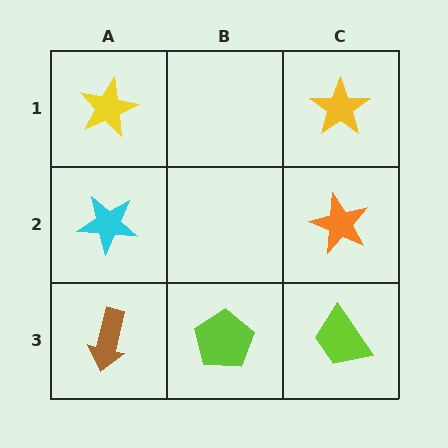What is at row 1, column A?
A yellow star.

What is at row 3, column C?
A lime trapezoid.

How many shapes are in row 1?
2 shapes.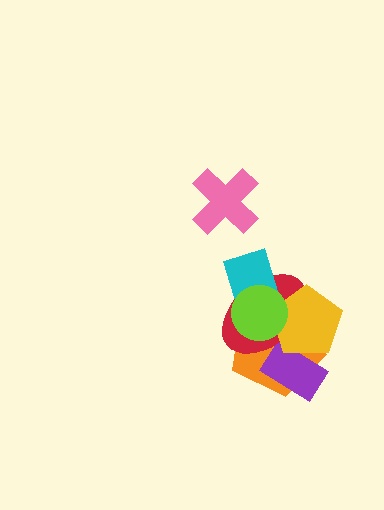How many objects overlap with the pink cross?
0 objects overlap with the pink cross.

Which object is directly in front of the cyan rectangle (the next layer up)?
The yellow pentagon is directly in front of the cyan rectangle.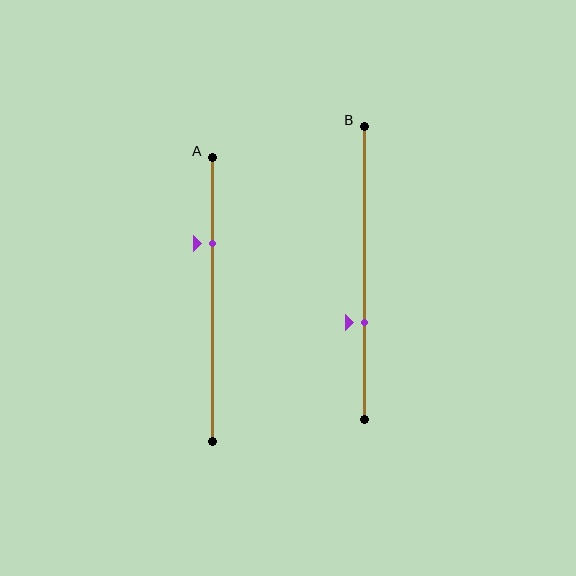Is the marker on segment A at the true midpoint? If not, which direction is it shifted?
No, the marker on segment A is shifted upward by about 20% of the segment length.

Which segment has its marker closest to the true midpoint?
Segment B has its marker closest to the true midpoint.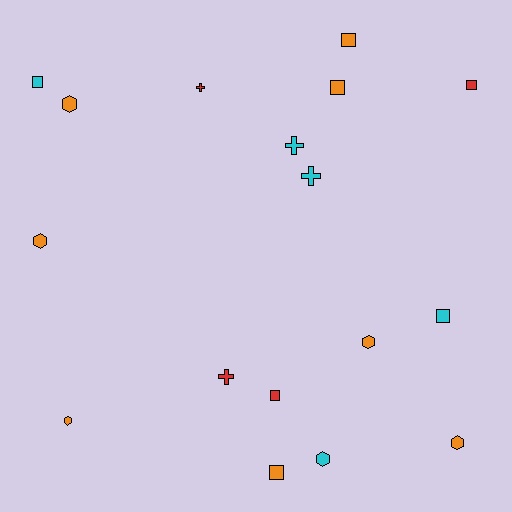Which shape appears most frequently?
Square, with 7 objects.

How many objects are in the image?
There are 17 objects.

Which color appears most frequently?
Orange, with 8 objects.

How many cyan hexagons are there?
There is 1 cyan hexagon.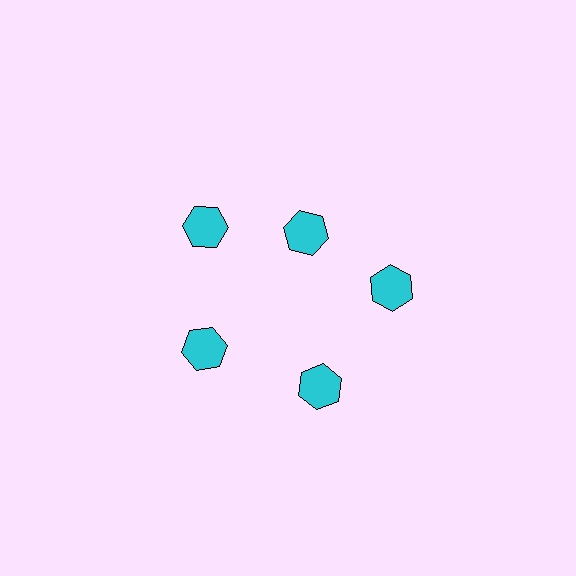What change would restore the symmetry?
The symmetry would be restored by moving it outward, back onto the ring so that all 5 hexagons sit at equal angles and equal distance from the center.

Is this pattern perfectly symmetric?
No. The 5 cyan hexagons are arranged in a ring, but one element near the 1 o'clock position is pulled inward toward the center, breaking the 5-fold rotational symmetry.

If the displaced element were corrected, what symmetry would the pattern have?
It would have 5-fold rotational symmetry — the pattern would map onto itself every 72 degrees.